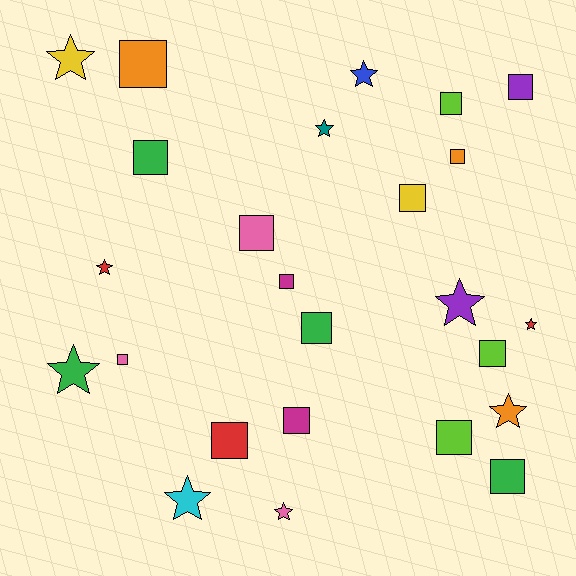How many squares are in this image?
There are 15 squares.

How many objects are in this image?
There are 25 objects.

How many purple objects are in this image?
There are 2 purple objects.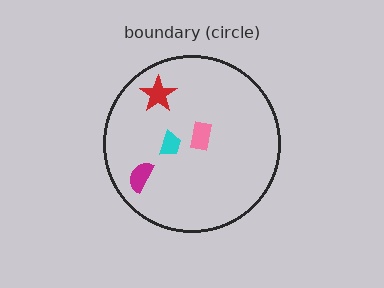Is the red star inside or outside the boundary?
Inside.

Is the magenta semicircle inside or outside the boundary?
Inside.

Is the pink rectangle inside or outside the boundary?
Inside.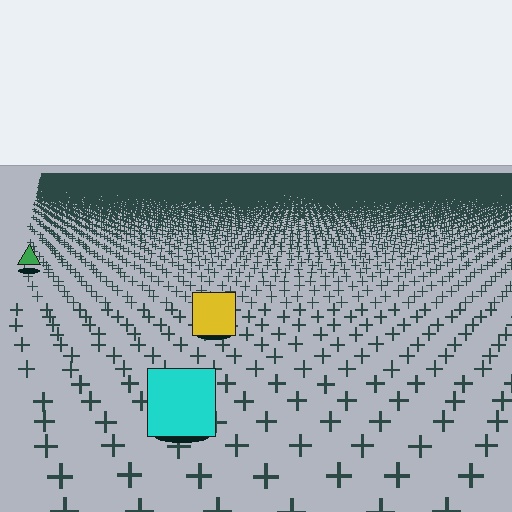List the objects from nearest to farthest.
From nearest to farthest: the cyan square, the yellow square, the green triangle.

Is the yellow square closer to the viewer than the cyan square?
No. The cyan square is closer — you can tell from the texture gradient: the ground texture is coarser near it.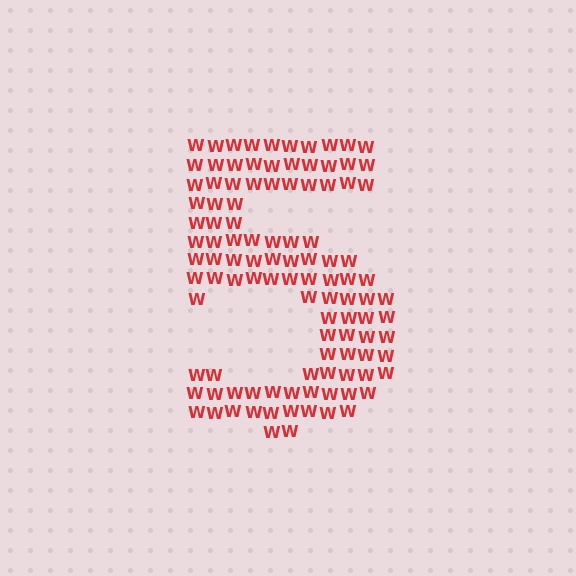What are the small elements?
The small elements are letter W's.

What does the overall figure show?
The overall figure shows the digit 5.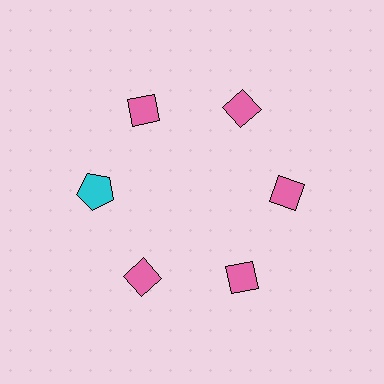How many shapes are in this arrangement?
There are 6 shapes arranged in a ring pattern.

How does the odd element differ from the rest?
It differs in both color (cyan instead of pink) and shape (pentagon instead of diamond).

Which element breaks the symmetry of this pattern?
The cyan pentagon at roughly the 9 o'clock position breaks the symmetry. All other shapes are pink diamonds.